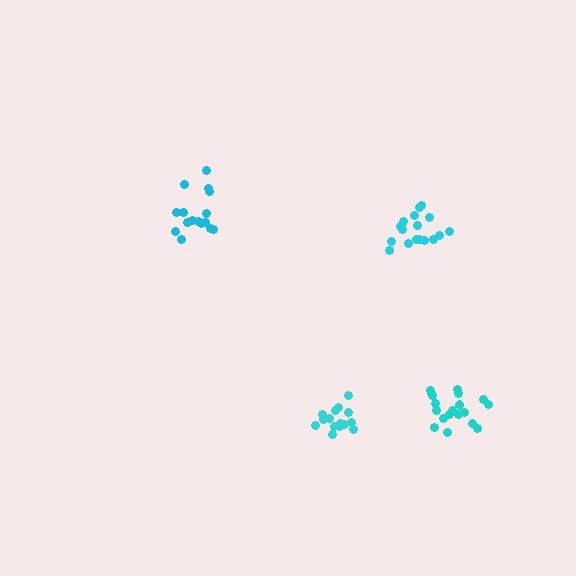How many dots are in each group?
Group 1: 16 dots, Group 2: 16 dots, Group 3: 17 dots, Group 4: 19 dots (68 total).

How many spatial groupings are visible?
There are 4 spatial groupings.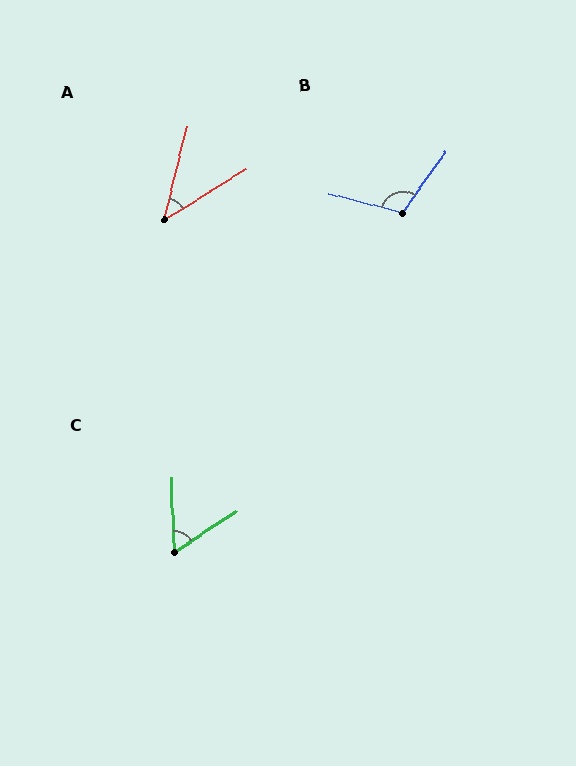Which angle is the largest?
B, at approximately 110 degrees.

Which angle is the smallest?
A, at approximately 44 degrees.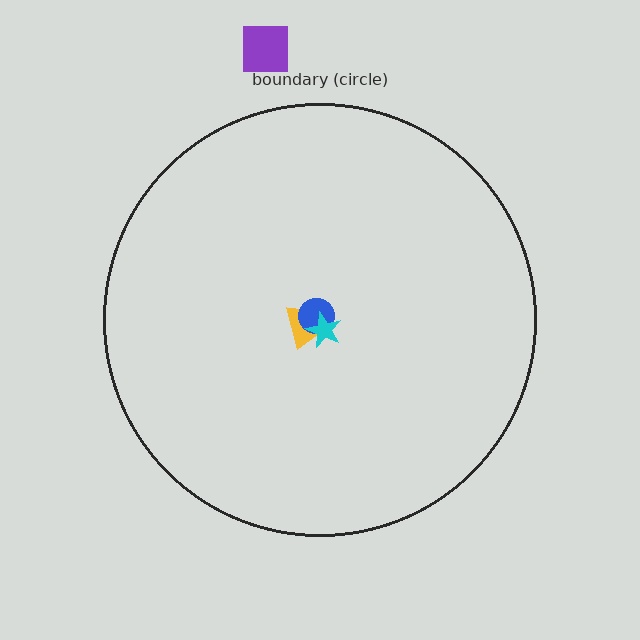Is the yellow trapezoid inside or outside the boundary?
Inside.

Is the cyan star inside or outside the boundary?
Inside.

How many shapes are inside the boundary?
3 inside, 1 outside.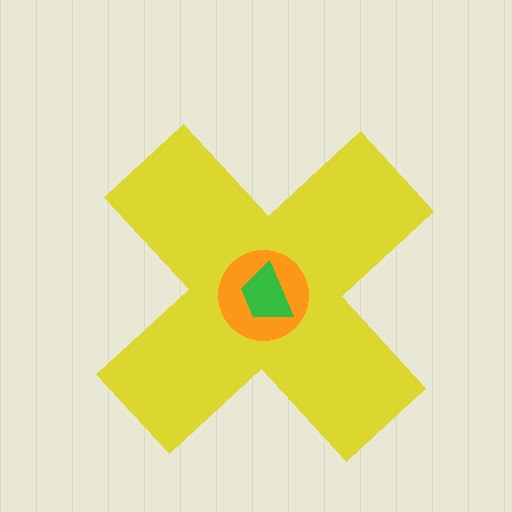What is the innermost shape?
The green trapezoid.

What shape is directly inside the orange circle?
The green trapezoid.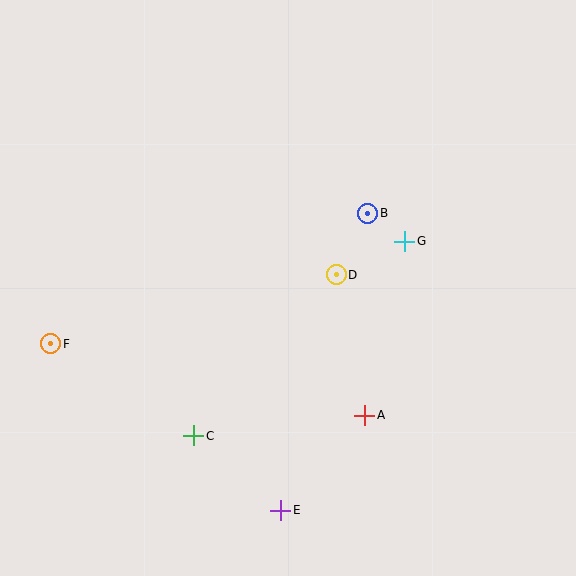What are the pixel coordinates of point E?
Point E is at (281, 510).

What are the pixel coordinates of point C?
Point C is at (194, 436).